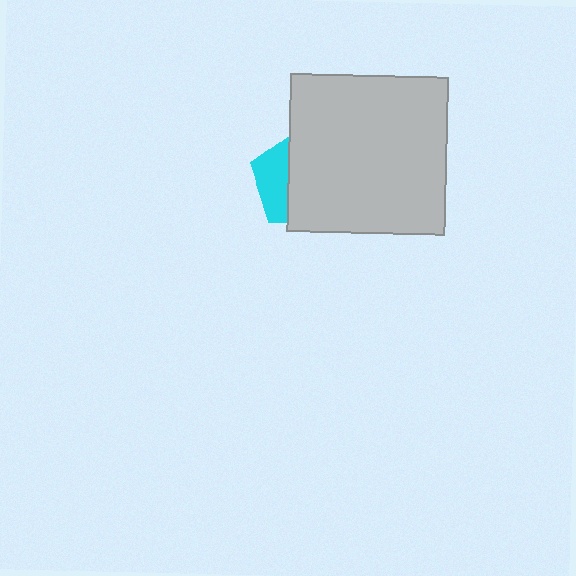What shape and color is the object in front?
The object in front is a light gray square.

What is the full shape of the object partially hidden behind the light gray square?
The partially hidden object is a cyan pentagon.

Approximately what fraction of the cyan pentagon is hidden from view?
Roughly 67% of the cyan pentagon is hidden behind the light gray square.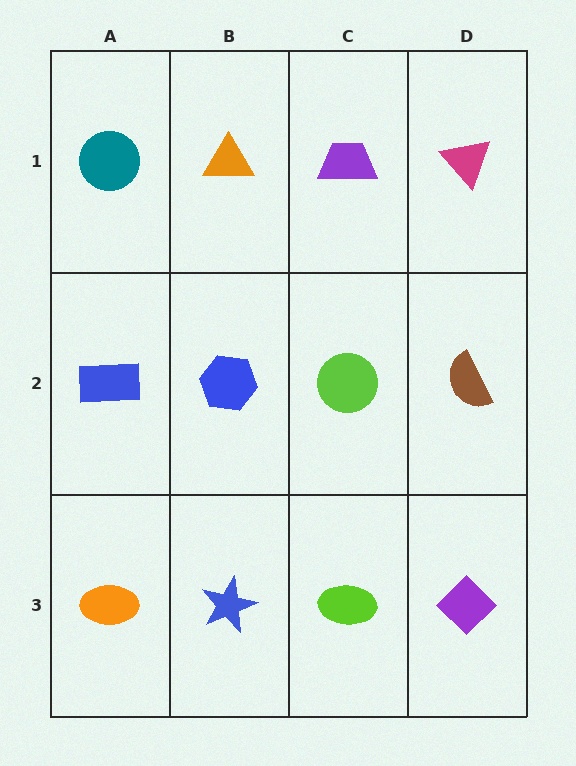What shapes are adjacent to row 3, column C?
A lime circle (row 2, column C), a blue star (row 3, column B), a purple diamond (row 3, column D).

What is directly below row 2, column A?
An orange ellipse.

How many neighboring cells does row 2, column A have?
3.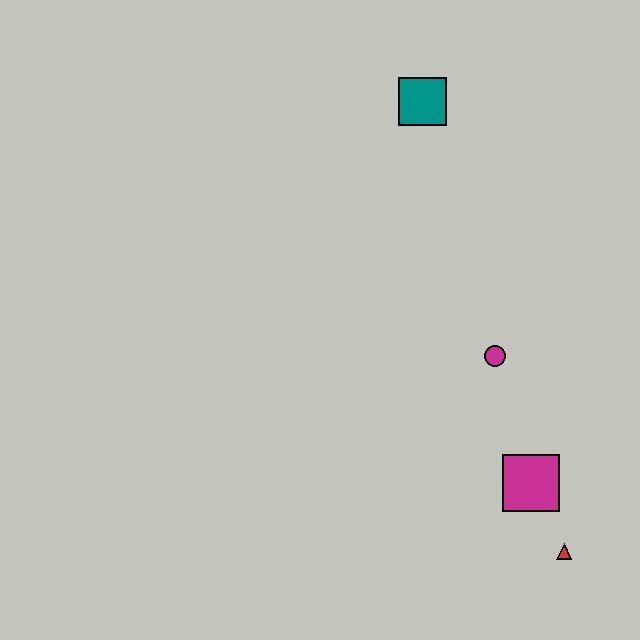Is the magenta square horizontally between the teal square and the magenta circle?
No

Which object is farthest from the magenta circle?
The teal square is farthest from the magenta circle.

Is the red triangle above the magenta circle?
No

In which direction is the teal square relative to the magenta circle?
The teal square is above the magenta circle.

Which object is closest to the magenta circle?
The magenta square is closest to the magenta circle.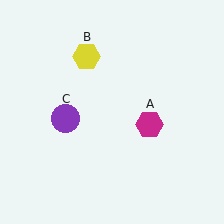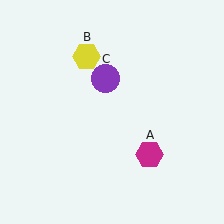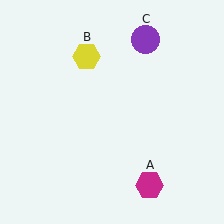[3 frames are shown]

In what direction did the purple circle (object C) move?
The purple circle (object C) moved up and to the right.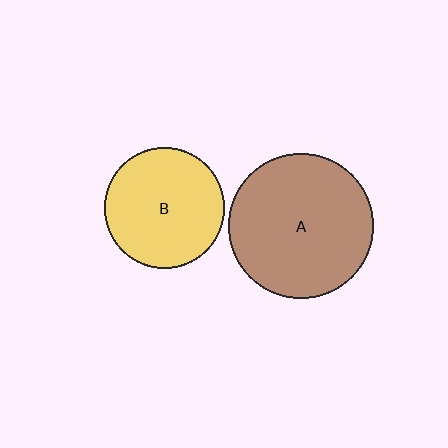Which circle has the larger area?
Circle A (brown).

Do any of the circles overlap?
No, none of the circles overlap.